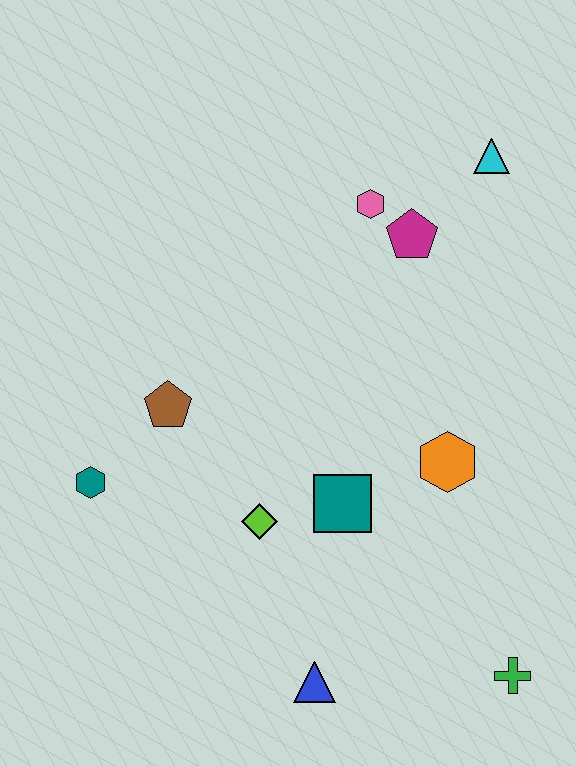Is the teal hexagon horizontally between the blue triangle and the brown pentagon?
No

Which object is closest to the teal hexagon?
The brown pentagon is closest to the teal hexagon.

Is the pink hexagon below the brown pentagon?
No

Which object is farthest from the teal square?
The cyan triangle is farthest from the teal square.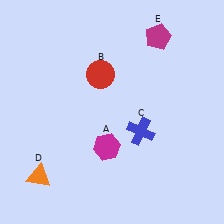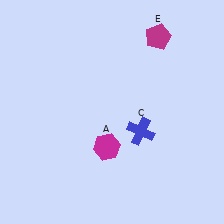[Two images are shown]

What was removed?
The orange triangle (D), the red circle (B) were removed in Image 2.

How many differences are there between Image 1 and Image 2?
There are 2 differences between the two images.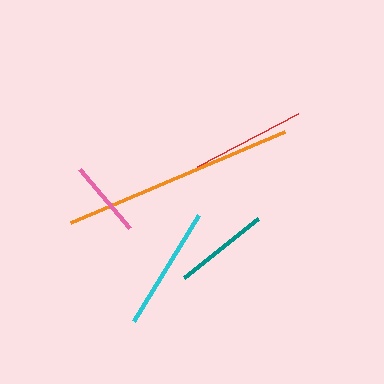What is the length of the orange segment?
The orange segment is approximately 232 pixels long.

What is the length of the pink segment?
The pink segment is approximately 77 pixels long.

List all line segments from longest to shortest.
From longest to shortest: orange, cyan, red, teal, pink.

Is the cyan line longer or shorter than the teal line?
The cyan line is longer than the teal line.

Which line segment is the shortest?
The pink line is the shortest at approximately 77 pixels.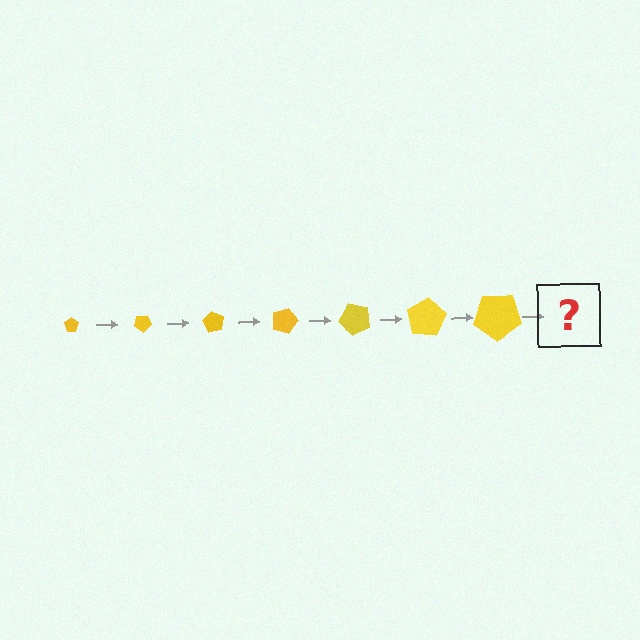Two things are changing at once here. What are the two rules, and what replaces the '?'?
The two rules are that the pentagon grows larger each step and it rotates 30 degrees each step. The '?' should be a pentagon, larger than the previous one and rotated 210 degrees from the start.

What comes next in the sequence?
The next element should be a pentagon, larger than the previous one and rotated 210 degrees from the start.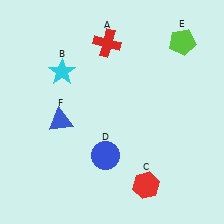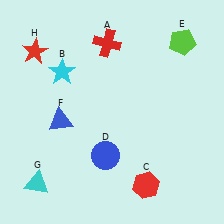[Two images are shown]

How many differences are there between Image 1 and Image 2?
There are 2 differences between the two images.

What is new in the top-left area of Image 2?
A red star (H) was added in the top-left area of Image 2.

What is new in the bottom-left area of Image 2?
A cyan triangle (G) was added in the bottom-left area of Image 2.